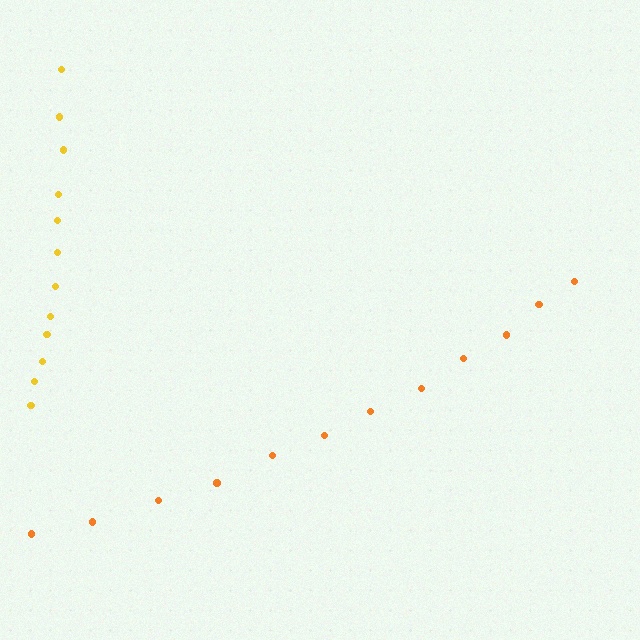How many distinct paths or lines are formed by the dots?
There are 2 distinct paths.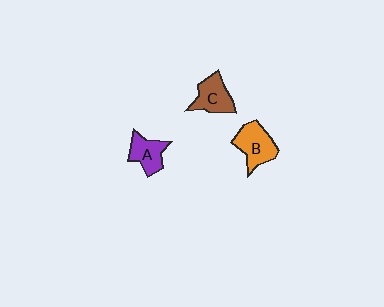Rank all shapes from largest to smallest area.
From largest to smallest: B (orange), C (brown), A (purple).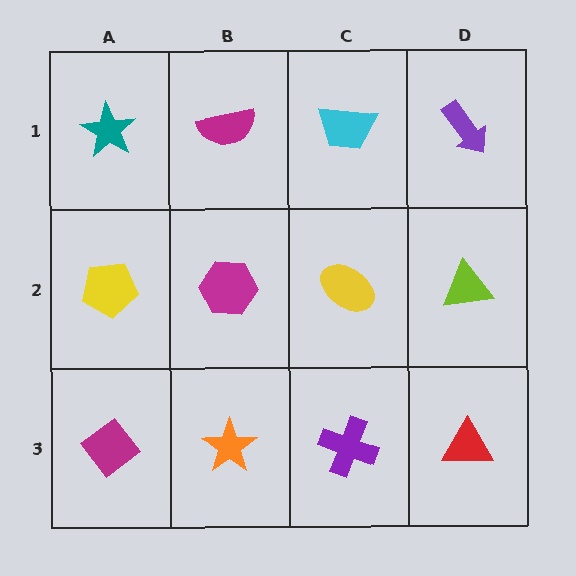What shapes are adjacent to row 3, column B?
A magenta hexagon (row 2, column B), a magenta diamond (row 3, column A), a purple cross (row 3, column C).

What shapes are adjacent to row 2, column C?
A cyan trapezoid (row 1, column C), a purple cross (row 3, column C), a magenta hexagon (row 2, column B), a lime triangle (row 2, column D).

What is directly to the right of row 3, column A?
An orange star.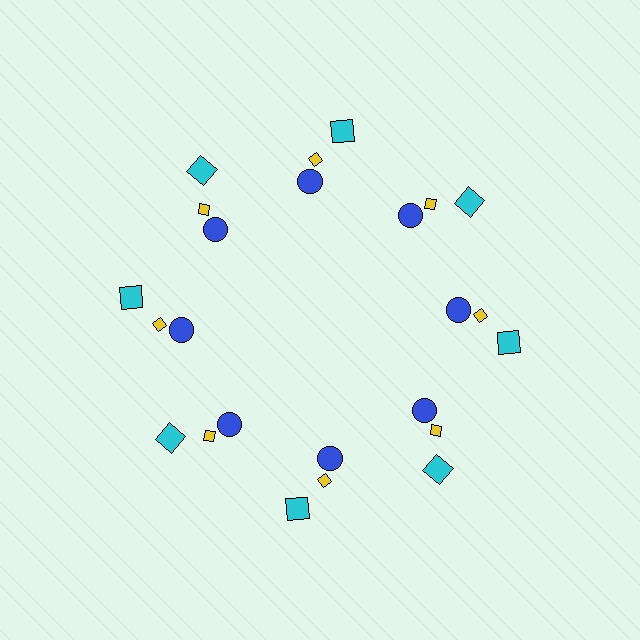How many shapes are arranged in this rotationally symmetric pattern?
There are 24 shapes, arranged in 8 groups of 3.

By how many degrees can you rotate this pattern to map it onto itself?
The pattern maps onto itself every 45 degrees of rotation.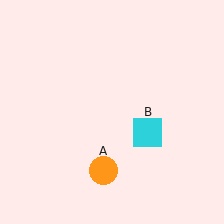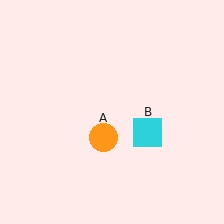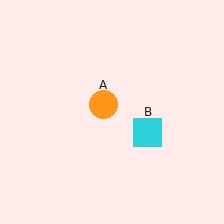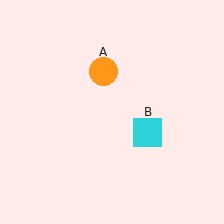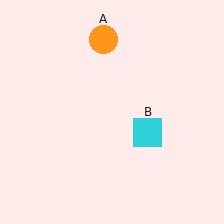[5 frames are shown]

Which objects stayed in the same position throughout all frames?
Cyan square (object B) remained stationary.